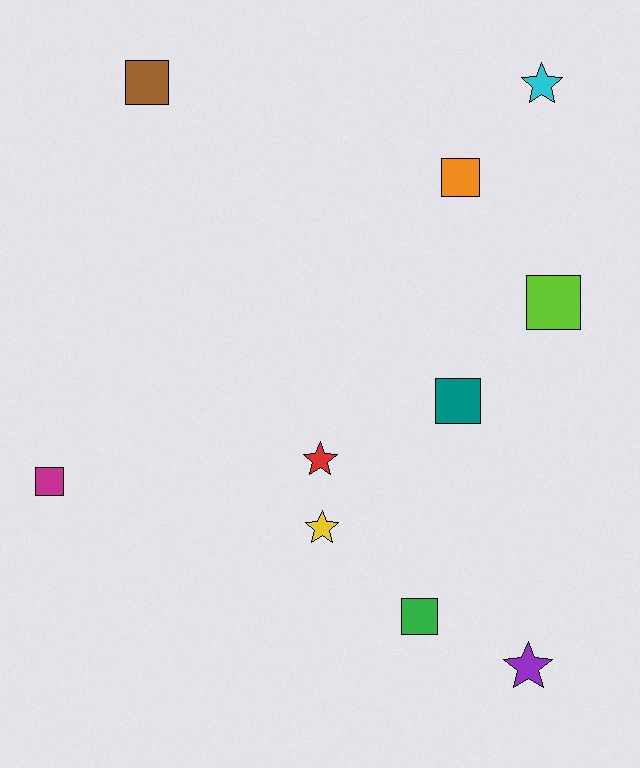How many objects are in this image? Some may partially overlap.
There are 10 objects.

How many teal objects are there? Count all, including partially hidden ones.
There is 1 teal object.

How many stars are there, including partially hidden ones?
There are 4 stars.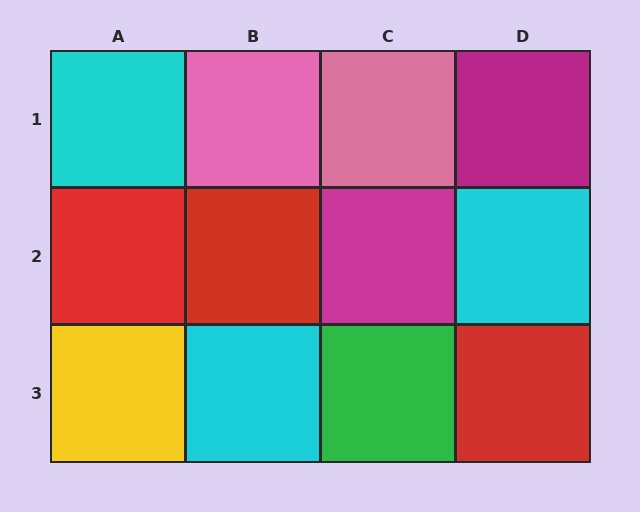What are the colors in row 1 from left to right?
Cyan, pink, pink, magenta.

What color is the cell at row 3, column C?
Green.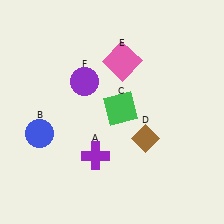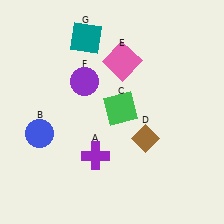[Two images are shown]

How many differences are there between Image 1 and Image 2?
There is 1 difference between the two images.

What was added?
A teal square (G) was added in Image 2.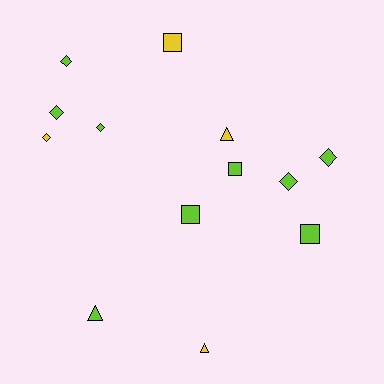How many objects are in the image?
There are 13 objects.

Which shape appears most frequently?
Diamond, with 6 objects.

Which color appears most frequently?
Lime, with 9 objects.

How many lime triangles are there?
There is 1 lime triangle.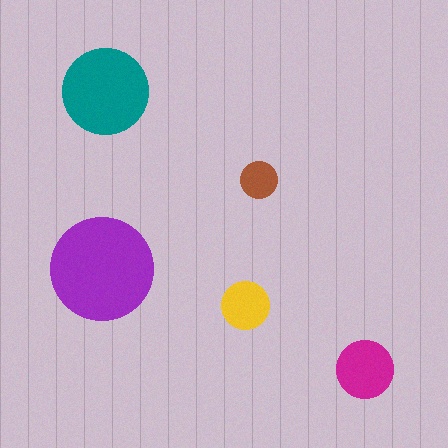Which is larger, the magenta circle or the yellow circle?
The magenta one.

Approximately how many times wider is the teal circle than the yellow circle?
About 2 times wider.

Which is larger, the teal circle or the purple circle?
The purple one.